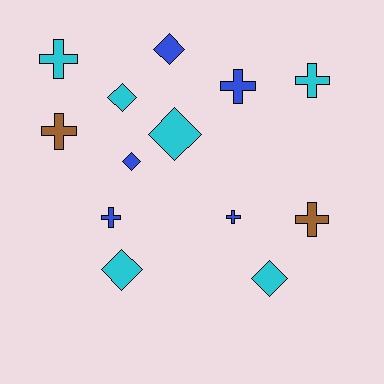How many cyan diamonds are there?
There are 4 cyan diamonds.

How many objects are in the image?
There are 13 objects.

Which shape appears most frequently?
Cross, with 7 objects.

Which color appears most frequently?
Cyan, with 6 objects.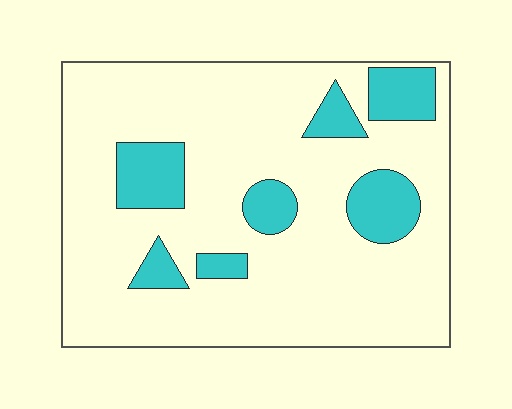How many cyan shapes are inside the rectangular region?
7.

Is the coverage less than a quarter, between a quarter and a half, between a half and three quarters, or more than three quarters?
Less than a quarter.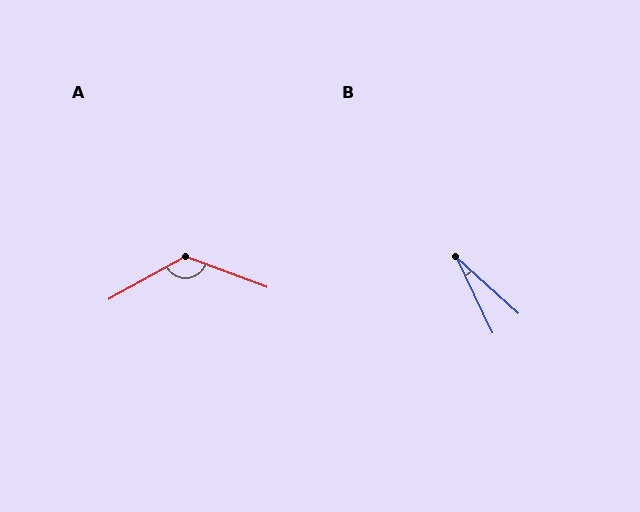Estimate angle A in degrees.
Approximately 130 degrees.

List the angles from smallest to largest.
B (22°), A (130°).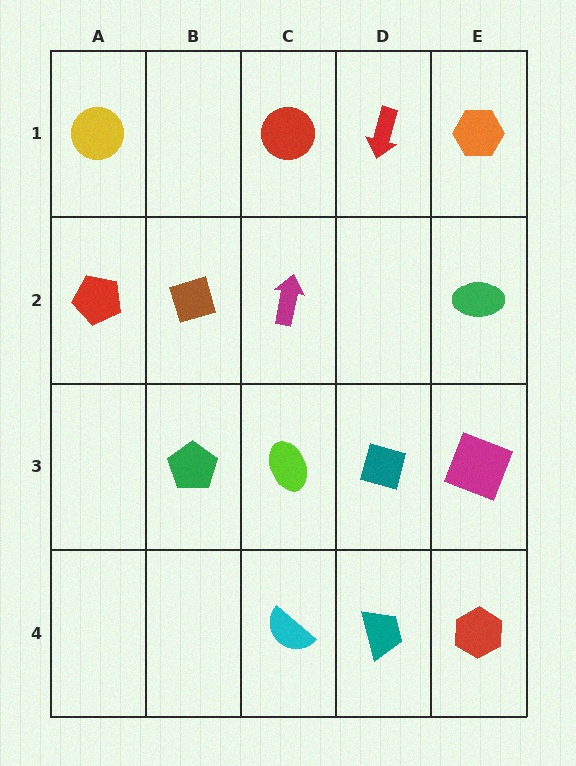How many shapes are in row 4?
3 shapes.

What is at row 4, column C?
A cyan semicircle.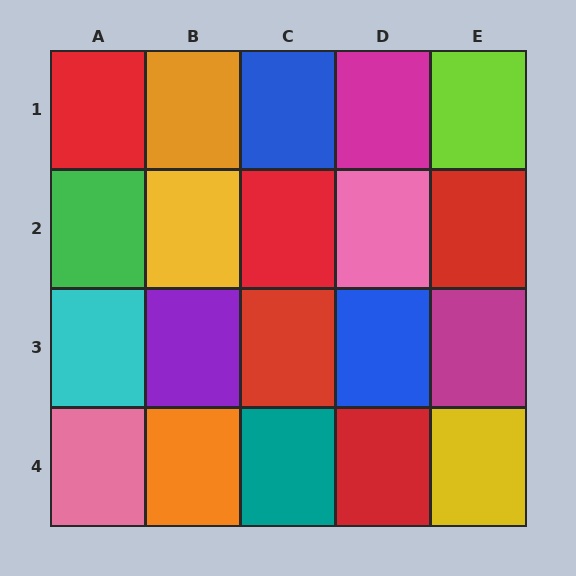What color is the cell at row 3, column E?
Magenta.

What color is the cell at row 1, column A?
Red.